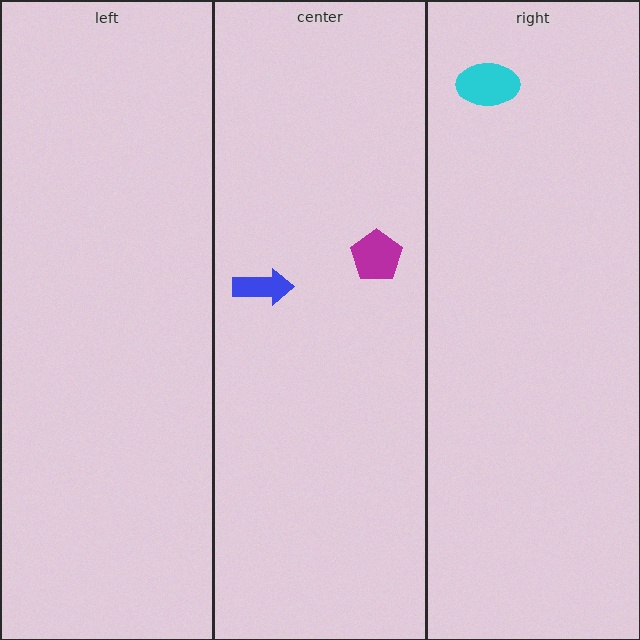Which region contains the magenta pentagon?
The center region.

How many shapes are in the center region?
2.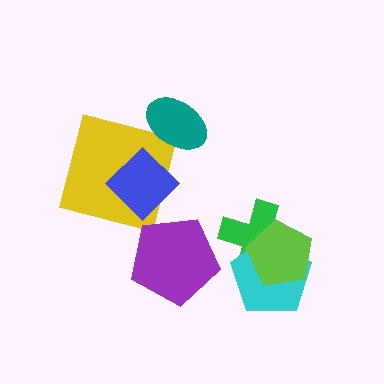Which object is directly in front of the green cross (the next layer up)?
The cyan pentagon is directly in front of the green cross.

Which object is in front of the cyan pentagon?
The lime pentagon is in front of the cyan pentagon.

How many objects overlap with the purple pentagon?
0 objects overlap with the purple pentagon.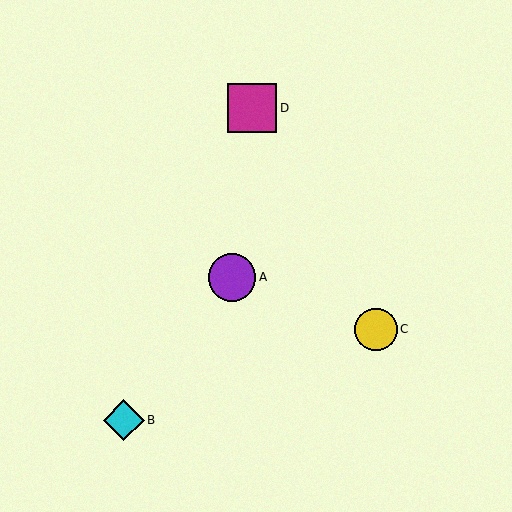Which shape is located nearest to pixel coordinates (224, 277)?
The purple circle (labeled A) at (232, 277) is nearest to that location.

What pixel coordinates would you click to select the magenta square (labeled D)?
Click at (252, 108) to select the magenta square D.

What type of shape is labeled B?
Shape B is a cyan diamond.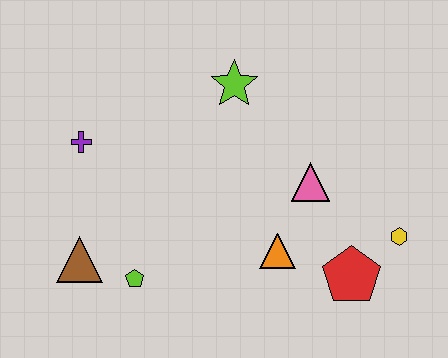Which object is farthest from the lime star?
The brown triangle is farthest from the lime star.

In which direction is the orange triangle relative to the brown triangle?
The orange triangle is to the right of the brown triangle.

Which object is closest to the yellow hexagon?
The red pentagon is closest to the yellow hexagon.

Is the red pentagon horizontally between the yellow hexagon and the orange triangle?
Yes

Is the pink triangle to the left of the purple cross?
No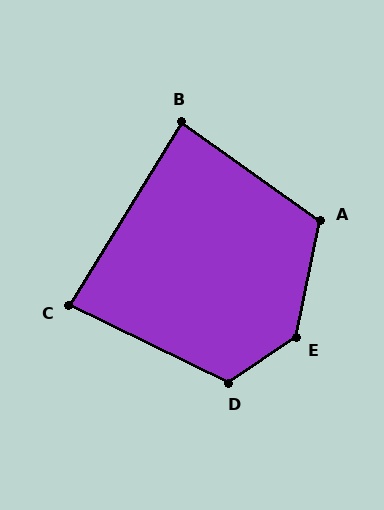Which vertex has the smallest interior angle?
C, at approximately 84 degrees.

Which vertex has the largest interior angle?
E, at approximately 135 degrees.